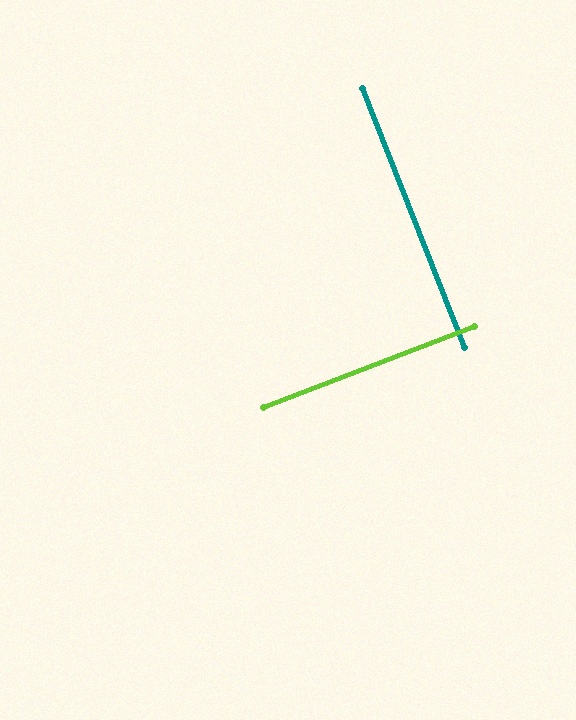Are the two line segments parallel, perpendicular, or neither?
Perpendicular — they meet at approximately 90°.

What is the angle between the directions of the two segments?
Approximately 90 degrees.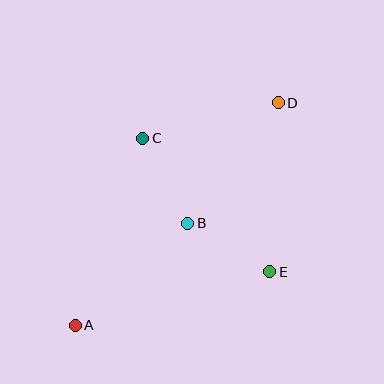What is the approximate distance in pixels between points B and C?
The distance between B and C is approximately 96 pixels.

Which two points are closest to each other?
Points B and E are closest to each other.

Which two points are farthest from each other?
Points A and D are farthest from each other.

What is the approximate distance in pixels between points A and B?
The distance between A and B is approximately 152 pixels.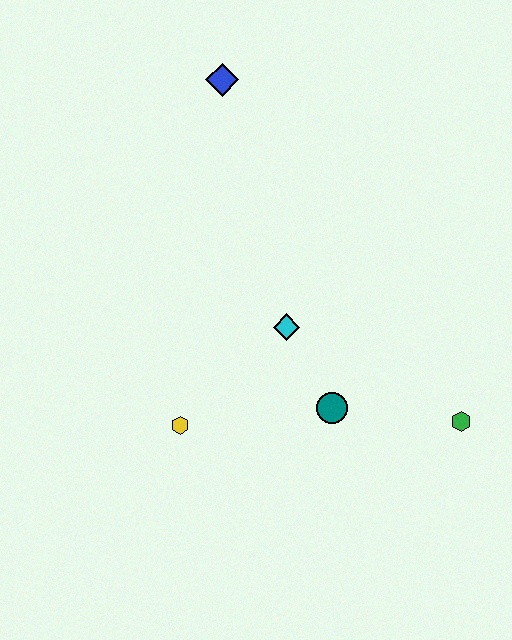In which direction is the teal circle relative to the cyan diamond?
The teal circle is below the cyan diamond.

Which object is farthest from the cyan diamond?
The blue diamond is farthest from the cyan diamond.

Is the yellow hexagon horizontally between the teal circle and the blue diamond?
No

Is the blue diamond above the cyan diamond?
Yes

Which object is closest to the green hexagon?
The teal circle is closest to the green hexagon.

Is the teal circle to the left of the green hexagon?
Yes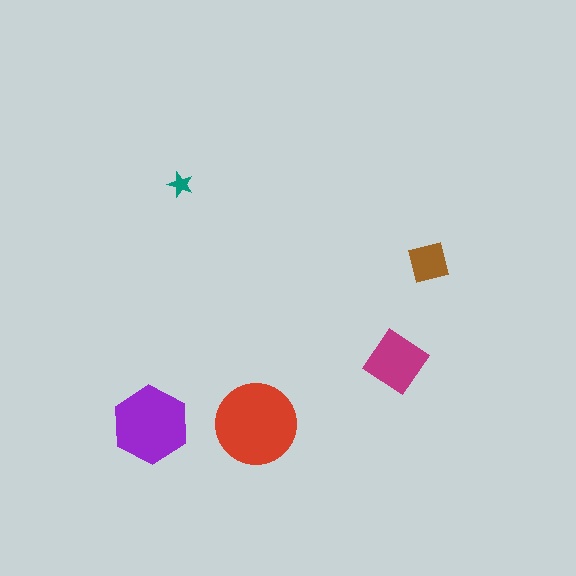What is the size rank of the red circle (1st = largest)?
1st.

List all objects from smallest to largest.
The teal star, the brown square, the magenta diamond, the purple hexagon, the red circle.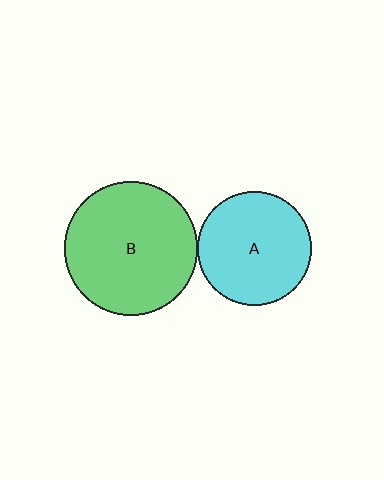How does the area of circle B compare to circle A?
Approximately 1.4 times.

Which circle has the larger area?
Circle B (green).